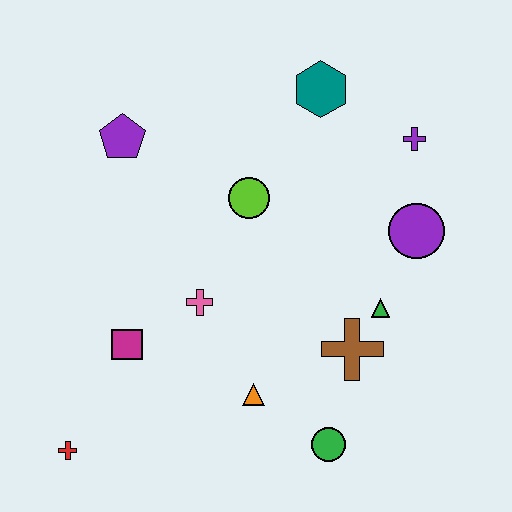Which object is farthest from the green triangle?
The red cross is farthest from the green triangle.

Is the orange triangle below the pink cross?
Yes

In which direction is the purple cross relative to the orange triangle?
The purple cross is above the orange triangle.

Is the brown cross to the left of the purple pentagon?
No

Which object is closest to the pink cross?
The magenta square is closest to the pink cross.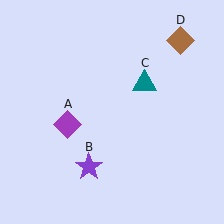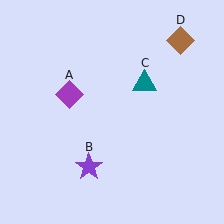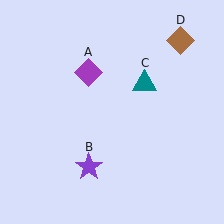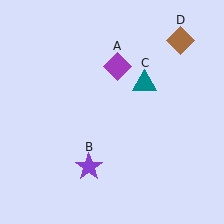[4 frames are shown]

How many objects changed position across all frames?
1 object changed position: purple diamond (object A).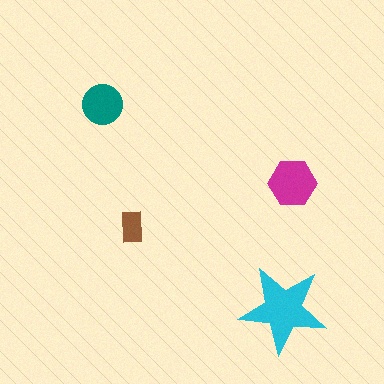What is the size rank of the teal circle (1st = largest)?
3rd.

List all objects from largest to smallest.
The cyan star, the magenta hexagon, the teal circle, the brown rectangle.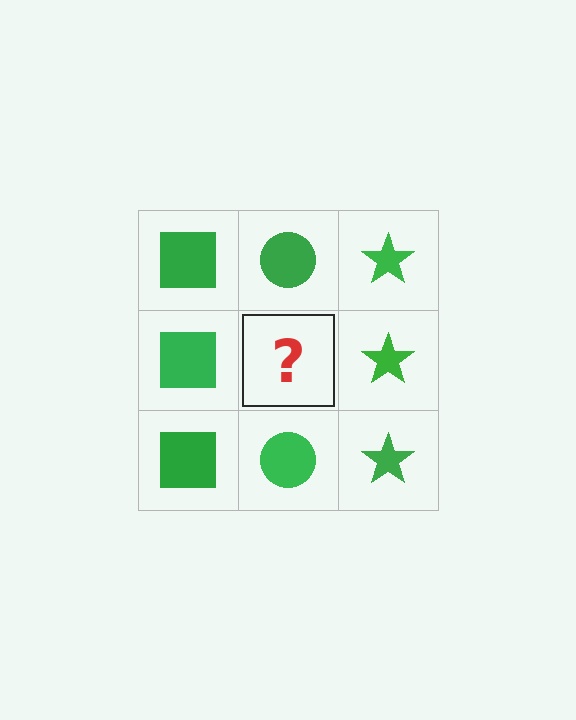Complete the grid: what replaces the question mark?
The question mark should be replaced with a green circle.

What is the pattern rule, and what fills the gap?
The rule is that each column has a consistent shape. The gap should be filled with a green circle.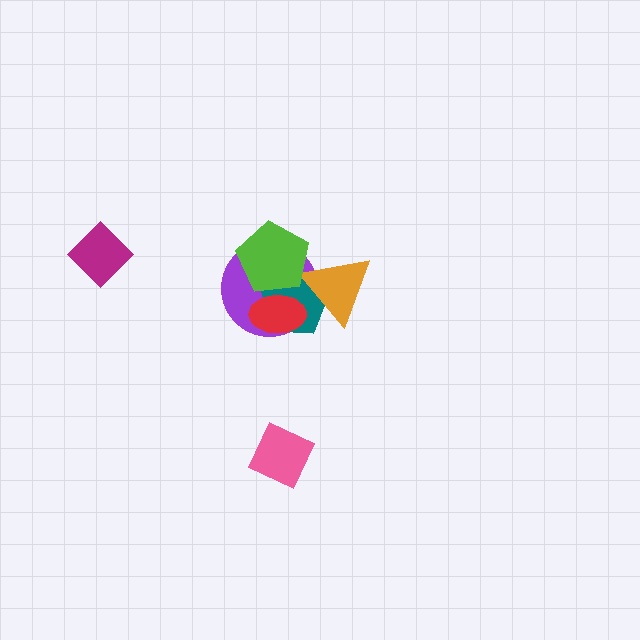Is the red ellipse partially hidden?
Yes, it is partially covered by another shape.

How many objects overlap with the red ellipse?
3 objects overlap with the red ellipse.